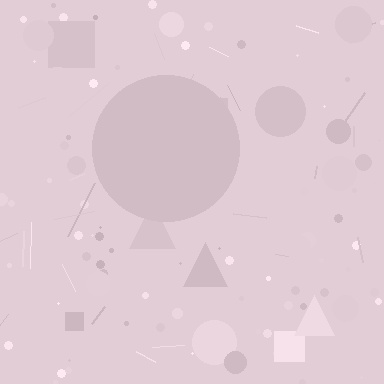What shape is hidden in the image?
A circle is hidden in the image.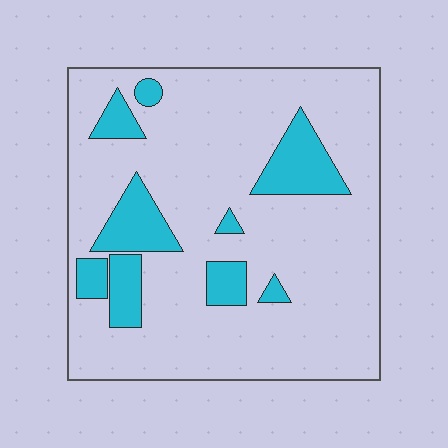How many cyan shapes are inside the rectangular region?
9.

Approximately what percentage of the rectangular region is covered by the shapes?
Approximately 20%.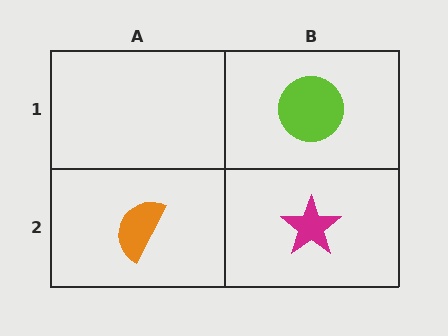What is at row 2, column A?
An orange semicircle.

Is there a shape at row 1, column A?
No, that cell is empty.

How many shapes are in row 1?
1 shape.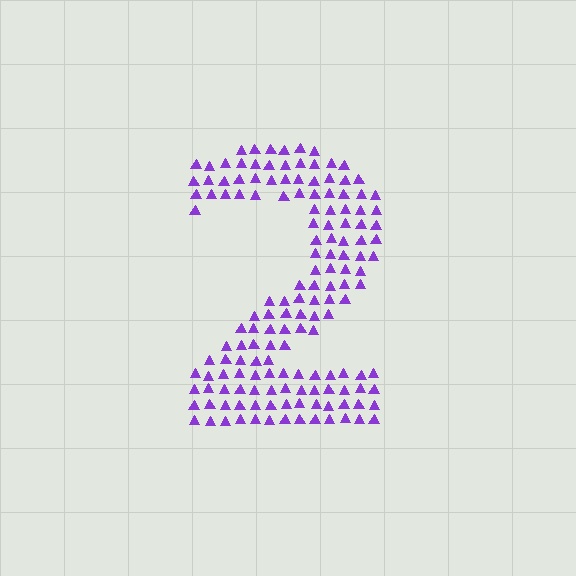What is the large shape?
The large shape is the digit 2.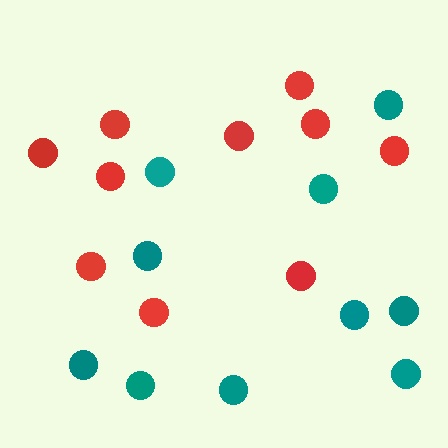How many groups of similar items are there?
There are 2 groups: one group of teal circles (10) and one group of red circles (10).